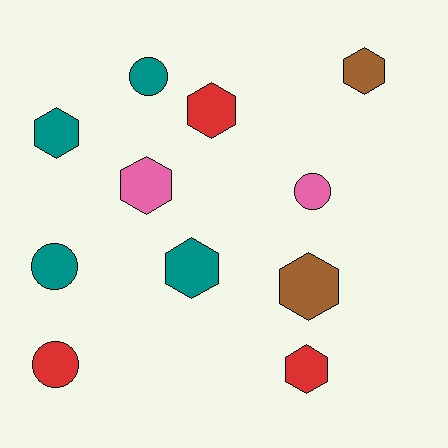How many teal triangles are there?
There are no teal triangles.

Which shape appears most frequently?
Hexagon, with 7 objects.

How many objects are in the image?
There are 11 objects.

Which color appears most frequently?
Teal, with 4 objects.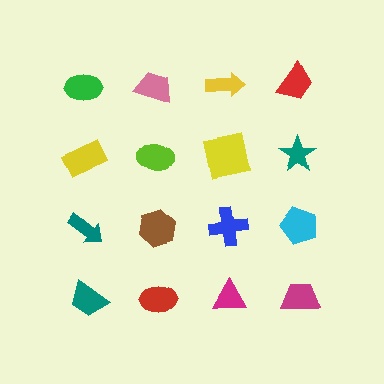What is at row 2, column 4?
A teal star.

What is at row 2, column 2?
A lime ellipse.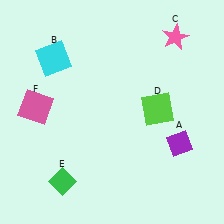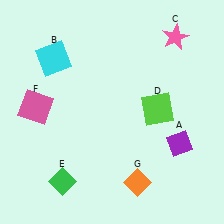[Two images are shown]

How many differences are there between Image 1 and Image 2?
There is 1 difference between the two images.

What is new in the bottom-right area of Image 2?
An orange diamond (G) was added in the bottom-right area of Image 2.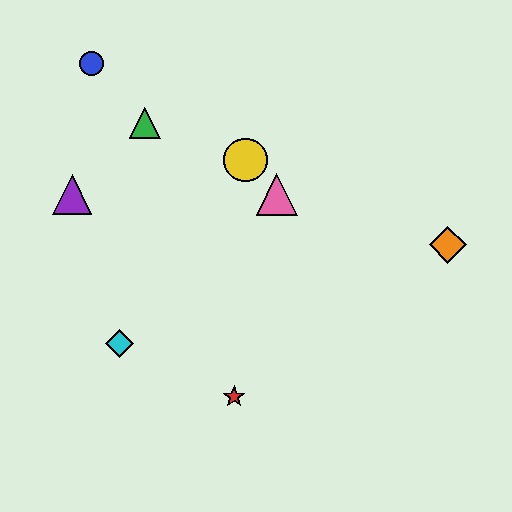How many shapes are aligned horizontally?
2 shapes (the purple triangle, the pink triangle) are aligned horizontally.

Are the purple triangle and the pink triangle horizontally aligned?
Yes, both are at y≈195.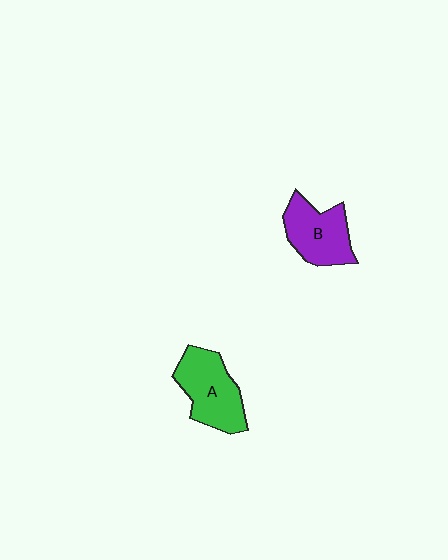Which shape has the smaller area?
Shape B (purple).